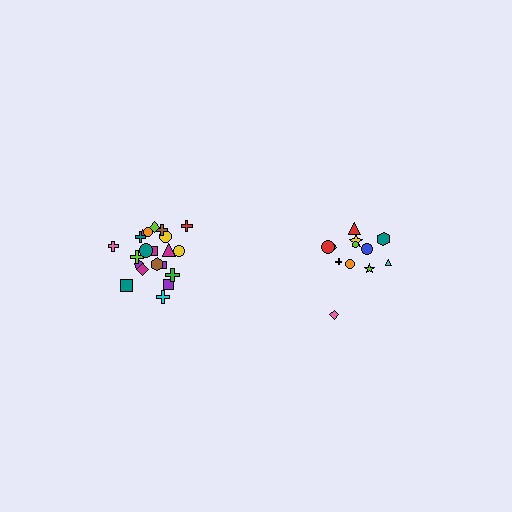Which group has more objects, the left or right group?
The left group.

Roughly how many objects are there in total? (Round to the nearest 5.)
Roughly 35 objects in total.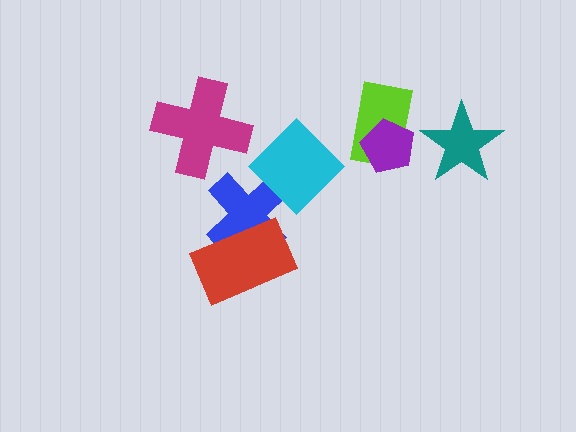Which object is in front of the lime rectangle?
The purple pentagon is in front of the lime rectangle.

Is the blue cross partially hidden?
Yes, it is partially covered by another shape.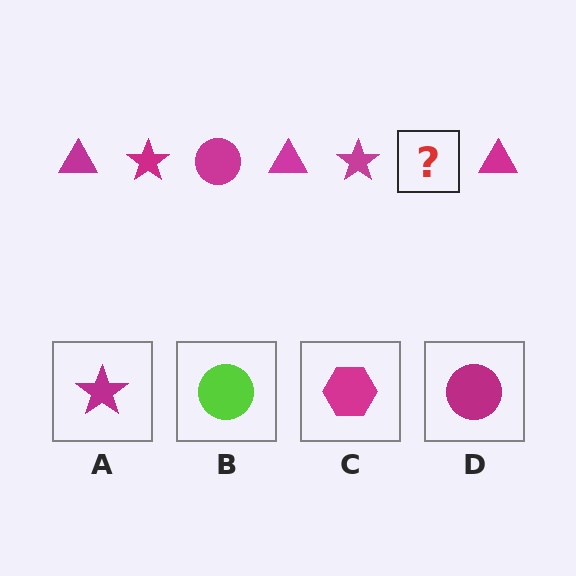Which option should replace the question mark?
Option D.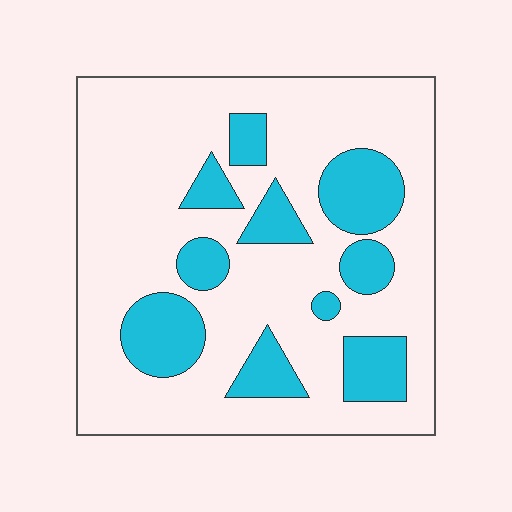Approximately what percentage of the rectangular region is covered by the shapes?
Approximately 25%.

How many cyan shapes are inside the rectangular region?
10.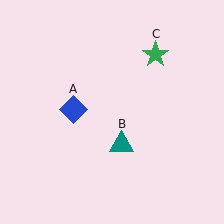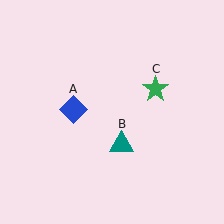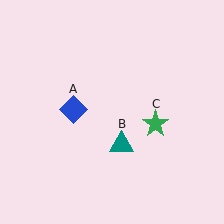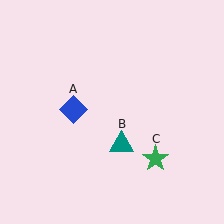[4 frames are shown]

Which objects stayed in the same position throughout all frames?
Blue diamond (object A) and teal triangle (object B) remained stationary.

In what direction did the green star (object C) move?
The green star (object C) moved down.